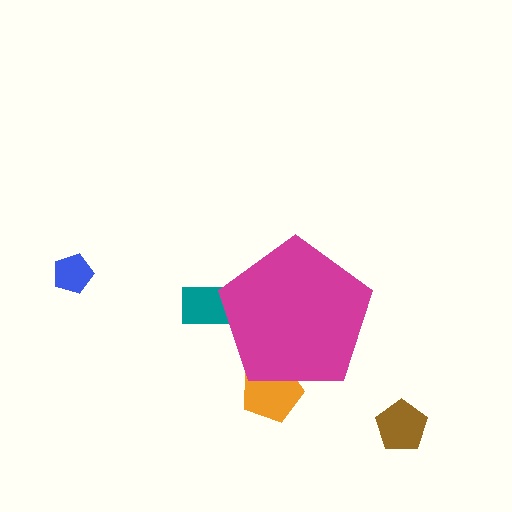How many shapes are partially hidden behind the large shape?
2 shapes are partially hidden.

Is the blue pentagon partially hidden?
No, the blue pentagon is fully visible.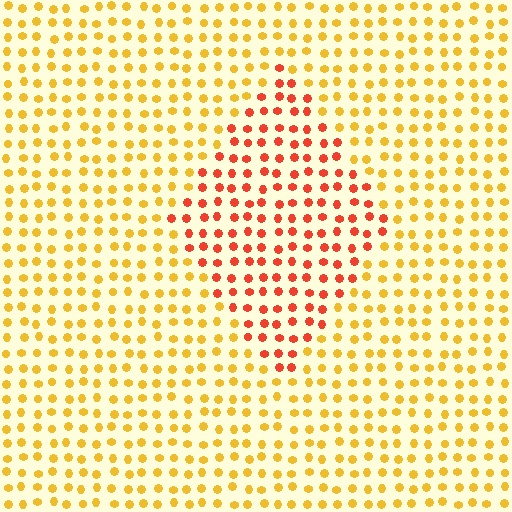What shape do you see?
I see a diamond.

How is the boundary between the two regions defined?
The boundary is defined purely by a slight shift in hue (about 39 degrees). Spacing, size, and orientation are identical on both sides.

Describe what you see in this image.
The image is filled with small yellow elements in a uniform arrangement. A diamond-shaped region is visible where the elements are tinted to a slightly different hue, forming a subtle color boundary.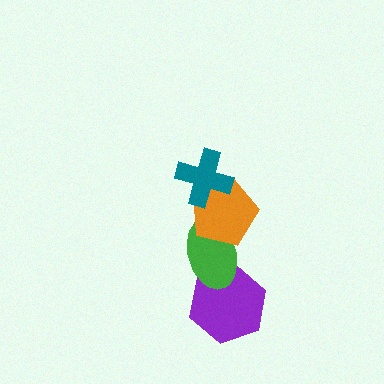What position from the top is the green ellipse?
The green ellipse is 3rd from the top.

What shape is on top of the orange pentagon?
The teal cross is on top of the orange pentagon.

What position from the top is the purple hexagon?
The purple hexagon is 4th from the top.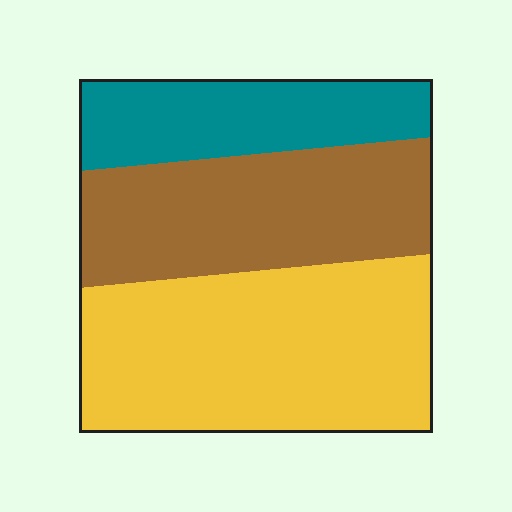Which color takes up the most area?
Yellow, at roughly 45%.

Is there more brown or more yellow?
Yellow.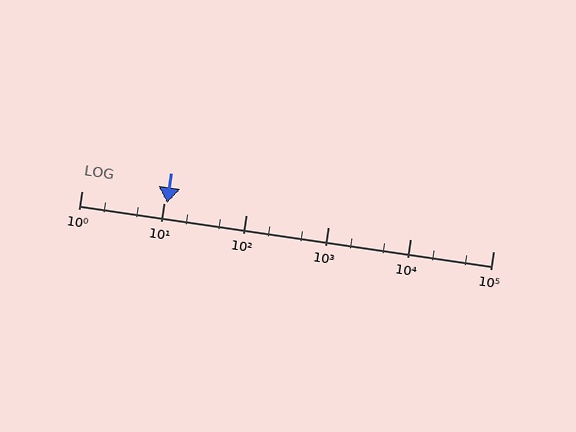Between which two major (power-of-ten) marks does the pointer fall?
The pointer is between 10 and 100.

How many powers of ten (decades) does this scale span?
The scale spans 5 decades, from 1 to 100000.